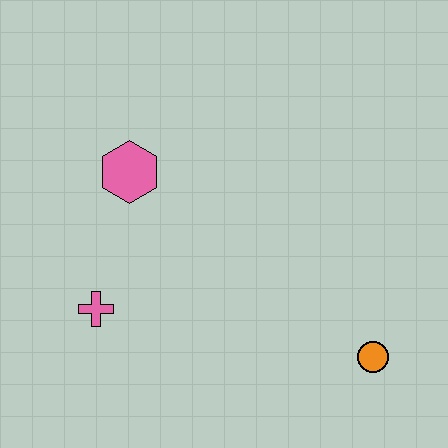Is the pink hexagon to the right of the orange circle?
No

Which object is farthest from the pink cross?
The orange circle is farthest from the pink cross.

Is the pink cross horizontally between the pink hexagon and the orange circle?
No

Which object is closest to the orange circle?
The pink cross is closest to the orange circle.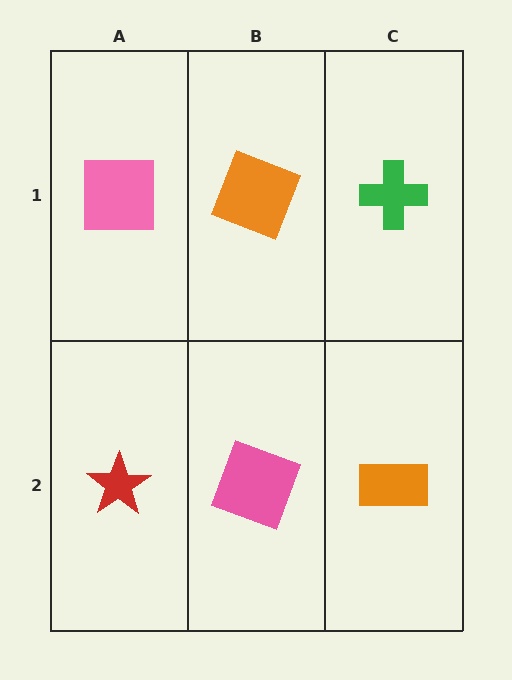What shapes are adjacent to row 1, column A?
A red star (row 2, column A), an orange square (row 1, column B).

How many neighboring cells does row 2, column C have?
2.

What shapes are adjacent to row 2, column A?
A pink square (row 1, column A), a pink square (row 2, column B).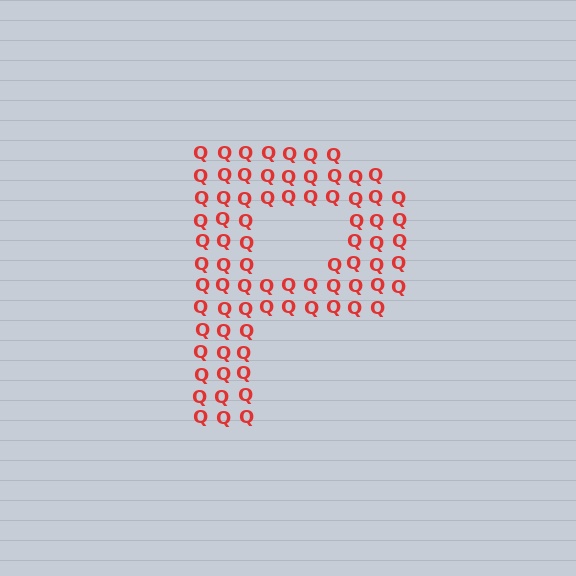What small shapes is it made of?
It is made of small letter Q's.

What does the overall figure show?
The overall figure shows the letter P.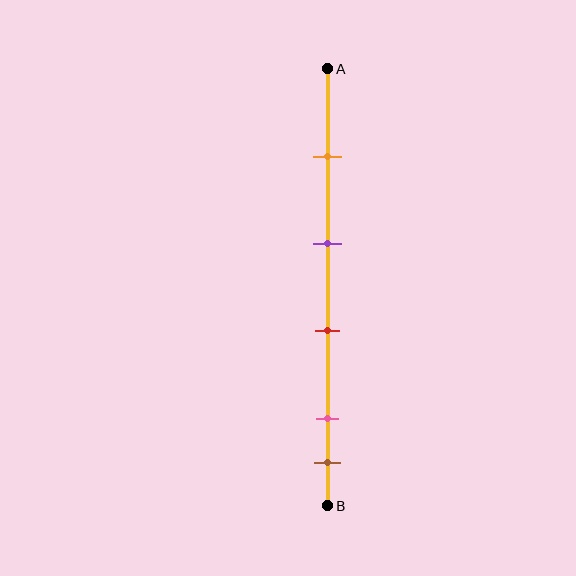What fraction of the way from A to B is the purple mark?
The purple mark is approximately 40% (0.4) of the way from A to B.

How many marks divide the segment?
There are 5 marks dividing the segment.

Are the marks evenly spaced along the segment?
No, the marks are not evenly spaced.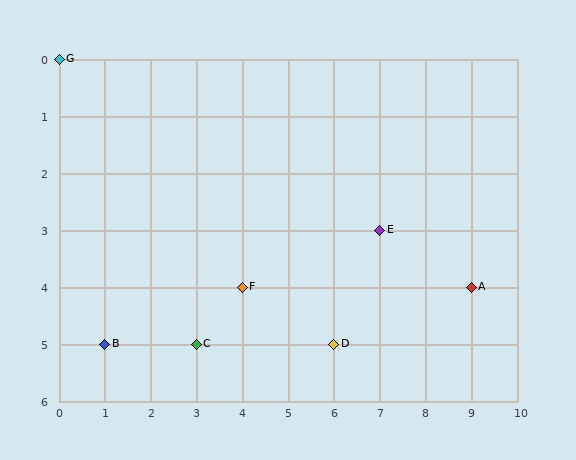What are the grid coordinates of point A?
Point A is at grid coordinates (9, 4).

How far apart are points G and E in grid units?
Points G and E are 7 columns and 3 rows apart (about 7.6 grid units diagonally).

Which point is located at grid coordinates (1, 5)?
Point B is at (1, 5).